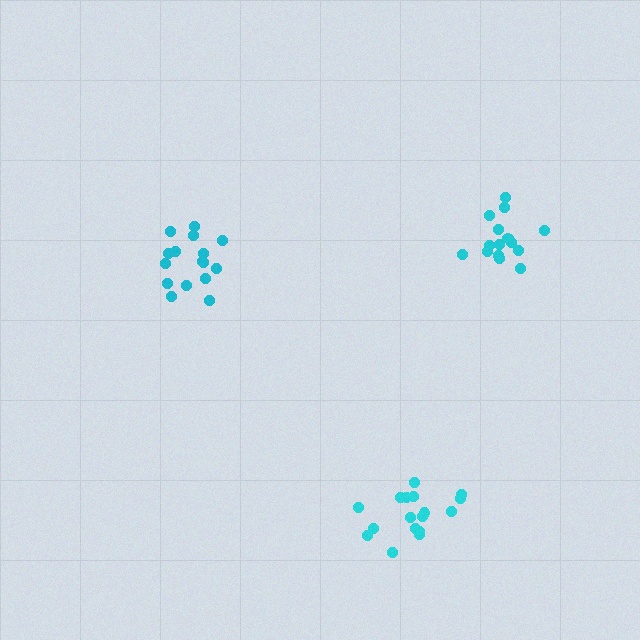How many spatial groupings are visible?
There are 3 spatial groupings.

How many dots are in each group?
Group 1: 15 dots, Group 2: 16 dots, Group 3: 17 dots (48 total).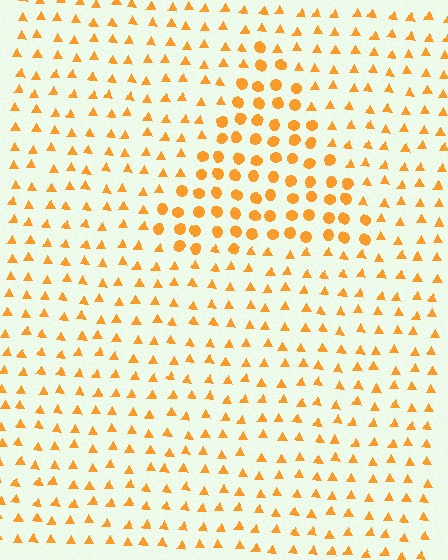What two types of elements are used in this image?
The image uses circles inside the triangle region and triangles outside it.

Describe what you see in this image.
The image is filled with small orange elements arranged in a uniform grid. A triangle-shaped region contains circles, while the surrounding area contains triangles. The boundary is defined purely by the change in element shape.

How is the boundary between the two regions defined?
The boundary is defined by a change in element shape: circles inside vs. triangles outside. All elements share the same color and spacing.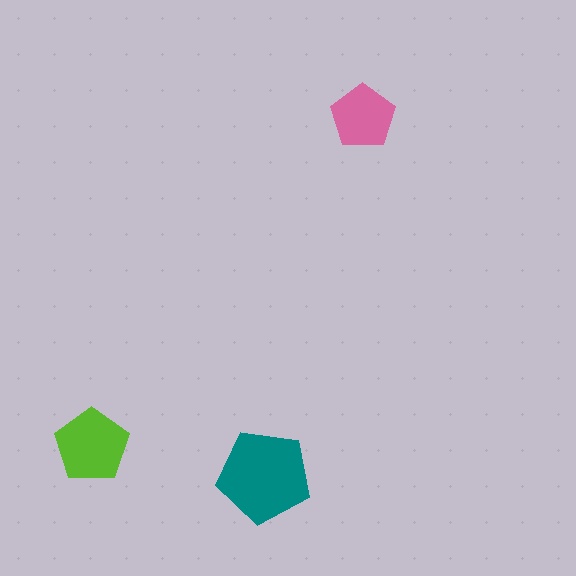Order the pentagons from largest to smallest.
the teal one, the lime one, the pink one.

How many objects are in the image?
There are 3 objects in the image.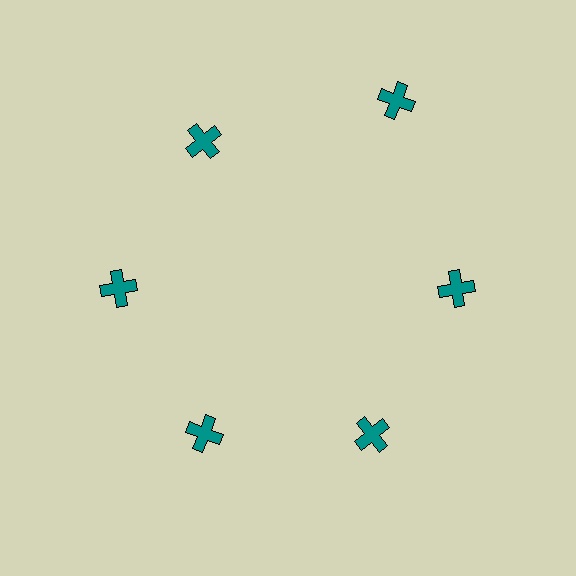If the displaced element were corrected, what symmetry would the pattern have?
It would have 6-fold rotational symmetry — the pattern would map onto itself every 60 degrees.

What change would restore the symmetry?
The symmetry would be restored by moving it inward, back onto the ring so that all 6 crosses sit at equal angles and equal distance from the center.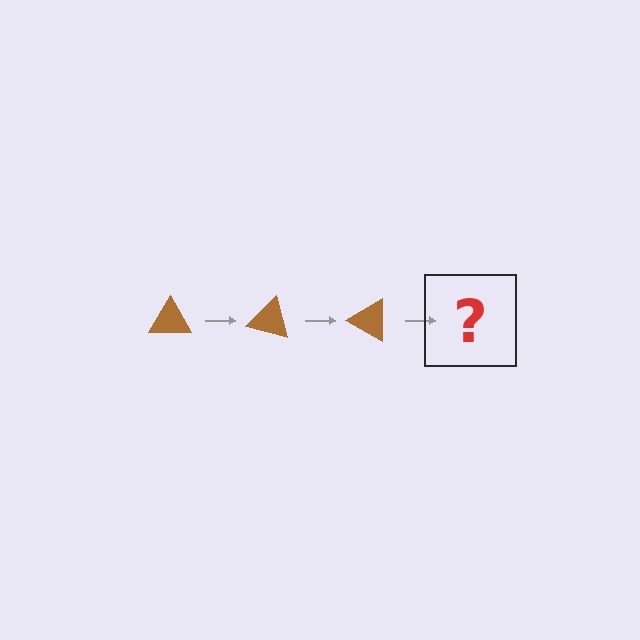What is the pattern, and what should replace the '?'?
The pattern is that the triangle rotates 15 degrees each step. The '?' should be a brown triangle rotated 45 degrees.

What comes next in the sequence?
The next element should be a brown triangle rotated 45 degrees.